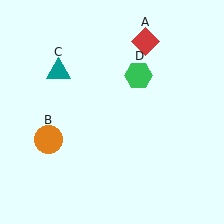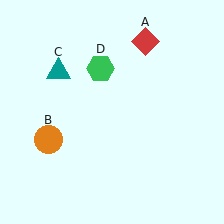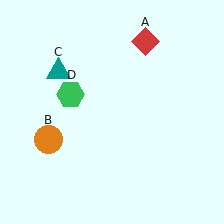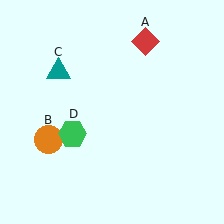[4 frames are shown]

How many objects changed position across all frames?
1 object changed position: green hexagon (object D).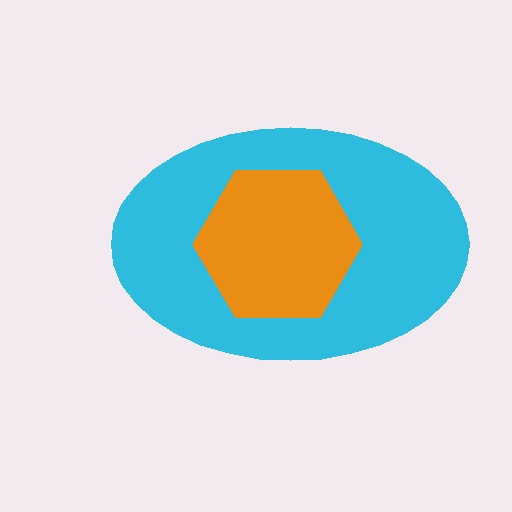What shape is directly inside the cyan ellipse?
The orange hexagon.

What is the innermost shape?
The orange hexagon.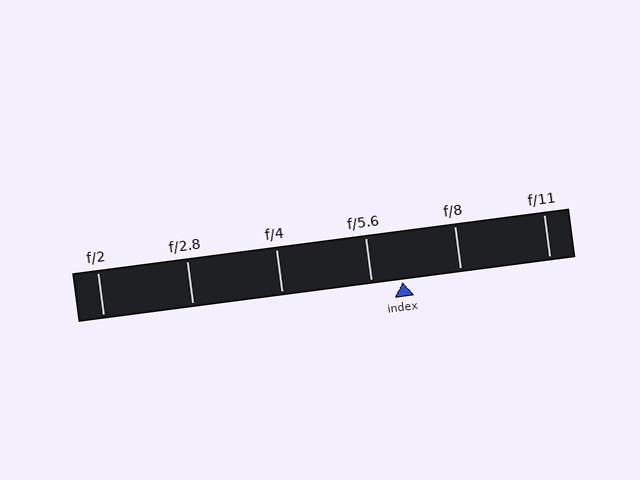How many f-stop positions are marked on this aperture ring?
There are 6 f-stop positions marked.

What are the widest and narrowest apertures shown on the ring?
The widest aperture shown is f/2 and the narrowest is f/11.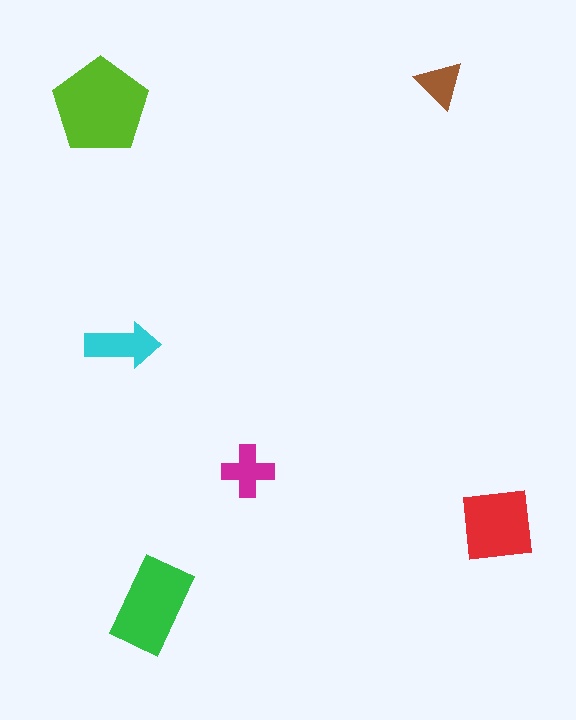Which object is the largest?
The lime pentagon.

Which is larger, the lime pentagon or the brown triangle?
The lime pentagon.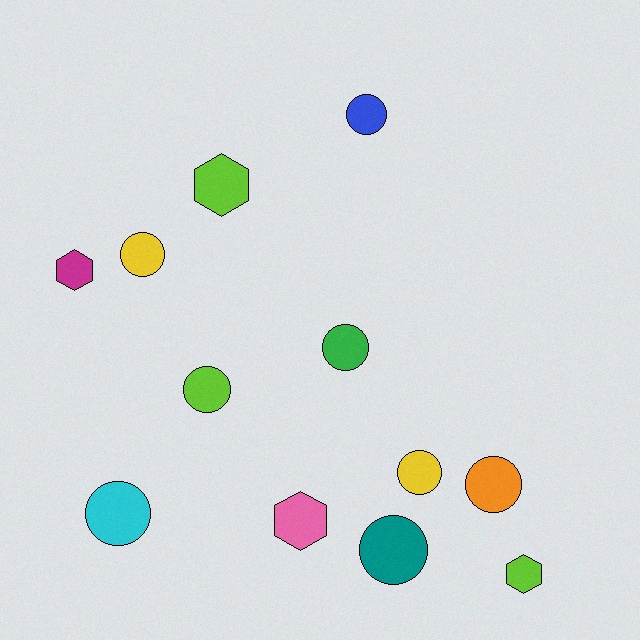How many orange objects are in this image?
There is 1 orange object.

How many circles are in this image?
There are 8 circles.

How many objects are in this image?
There are 12 objects.